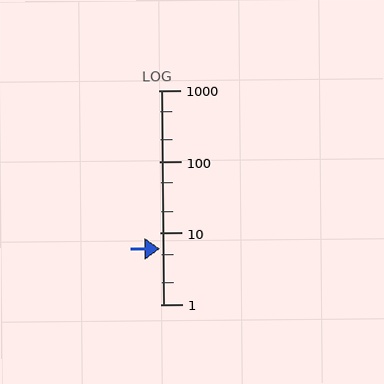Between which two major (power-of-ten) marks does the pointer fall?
The pointer is between 1 and 10.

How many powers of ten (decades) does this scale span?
The scale spans 3 decades, from 1 to 1000.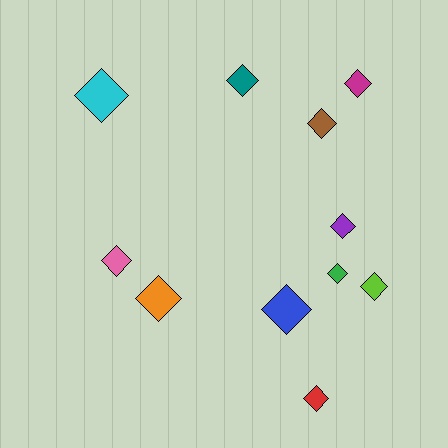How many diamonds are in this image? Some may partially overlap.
There are 11 diamonds.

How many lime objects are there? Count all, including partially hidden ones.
There is 1 lime object.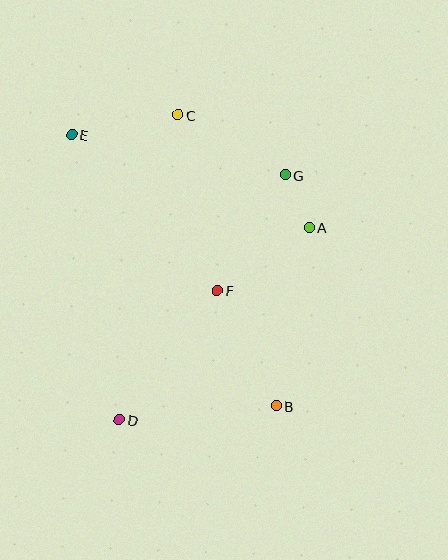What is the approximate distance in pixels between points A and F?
The distance between A and F is approximately 112 pixels.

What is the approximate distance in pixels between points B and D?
The distance between B and D is approximately 158 pixels.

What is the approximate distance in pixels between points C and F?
The distance between C and F is approximately 180 pixels.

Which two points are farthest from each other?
Points B and E are farthest from each other.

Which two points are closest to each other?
Points A and G are closest to each other.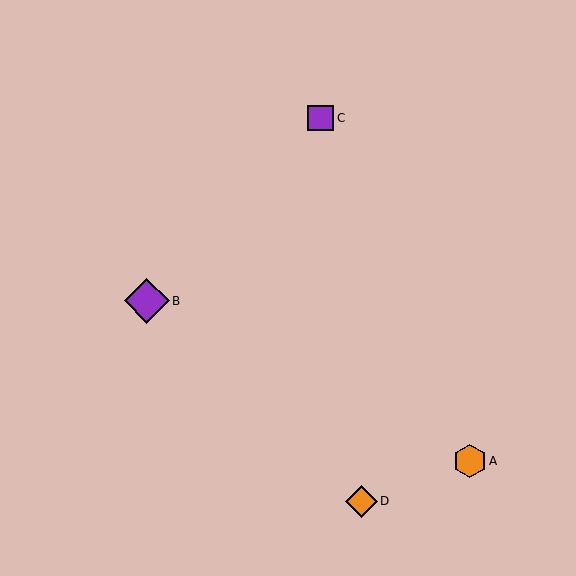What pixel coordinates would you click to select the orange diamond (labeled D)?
Click at (361, 501) to select the orange diamond D.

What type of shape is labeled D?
Shape D is an orange diamond.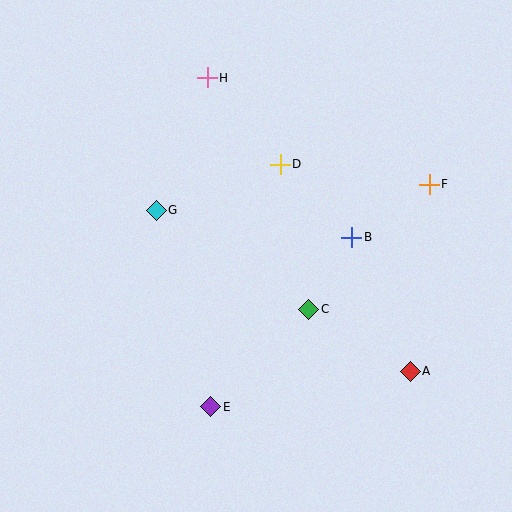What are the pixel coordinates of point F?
Point F is at (429, 184).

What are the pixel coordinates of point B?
Point B is at (352, 237).